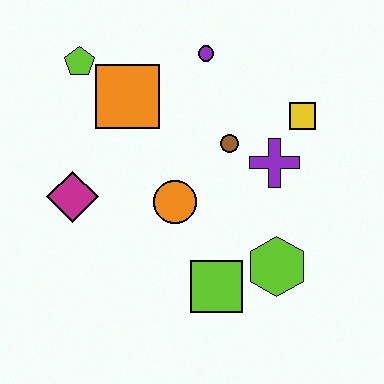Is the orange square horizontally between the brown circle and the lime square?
No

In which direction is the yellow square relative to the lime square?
The yellow square is above the lime square.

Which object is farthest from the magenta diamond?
The yellow square is farthest from the magenta diamond.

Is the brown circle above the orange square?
No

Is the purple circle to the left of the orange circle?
No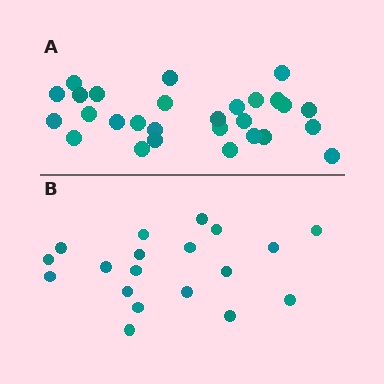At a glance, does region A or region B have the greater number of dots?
Region A (the top region) has more dots.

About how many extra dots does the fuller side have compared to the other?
Region A has roughly 8 or so more dots than region B.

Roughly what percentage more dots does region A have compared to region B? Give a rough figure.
About 45% more.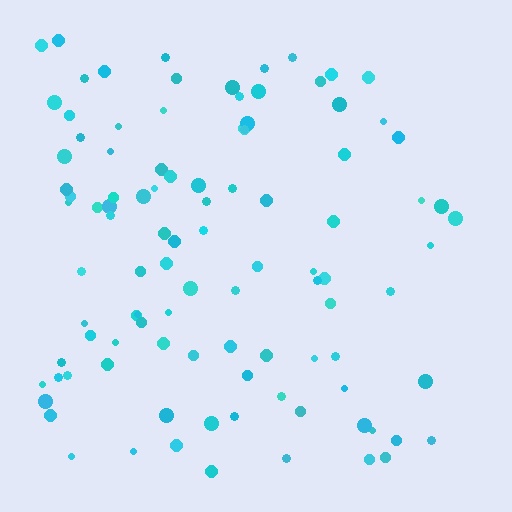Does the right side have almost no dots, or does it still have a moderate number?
Still a moderate number, just noticeably fewer than the left.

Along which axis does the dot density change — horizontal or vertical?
Horizontal.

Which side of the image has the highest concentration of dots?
The left.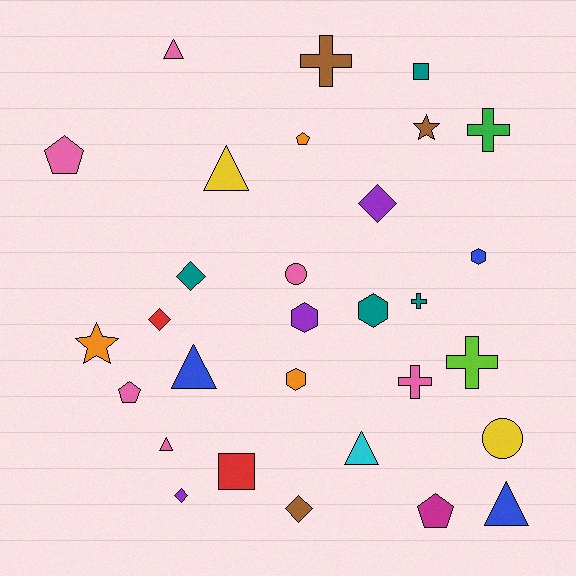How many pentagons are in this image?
There are 4 pentagons.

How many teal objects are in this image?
There are 4 teal objects.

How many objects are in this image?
There are 30 objects.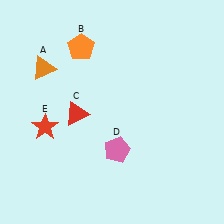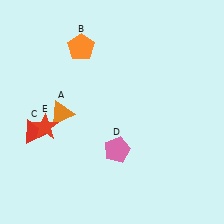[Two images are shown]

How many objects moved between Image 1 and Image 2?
2 objects moved between the two images.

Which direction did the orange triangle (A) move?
The orange triangle (A) moved down.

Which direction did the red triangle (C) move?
The red triangle (C) moved left.